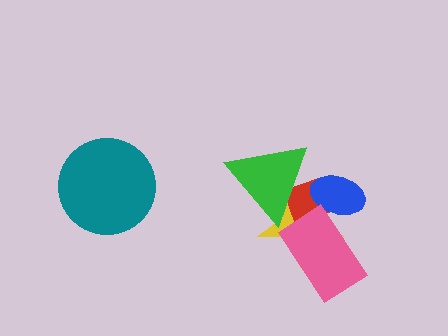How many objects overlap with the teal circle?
0 objects overlap with the teal circle.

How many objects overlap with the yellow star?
4 objects overlap with the yellow star.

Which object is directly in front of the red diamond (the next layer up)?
The blue ellipse is directly in front of the red diamond.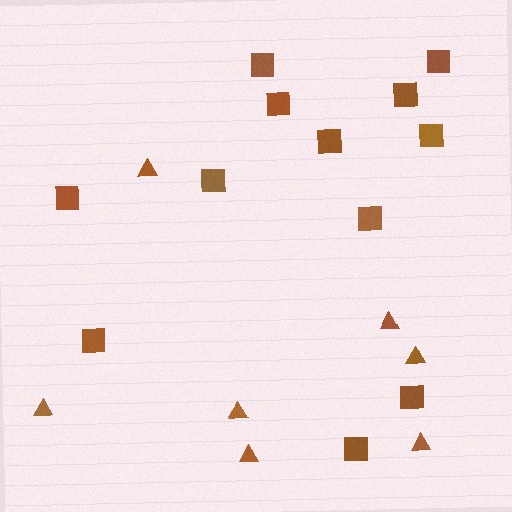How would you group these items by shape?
There are 2 groups: one group of triangles (7) and one group of squares (12).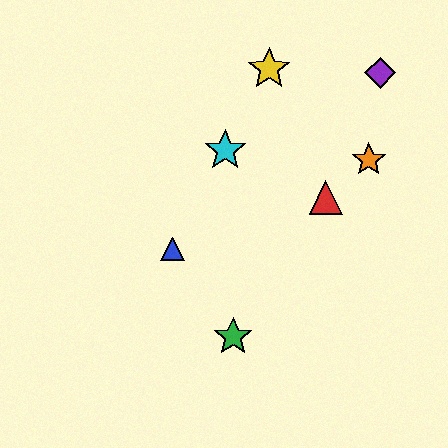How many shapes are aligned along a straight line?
3 shapes (the blue triangle, the yellow star, the cyan star) are aligned along a straight line.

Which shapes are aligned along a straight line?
The blue triangle, the yellow star, the cyan star are aligned along a straight line.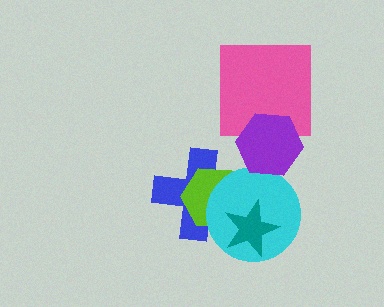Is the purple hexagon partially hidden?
No, no other shape covers it.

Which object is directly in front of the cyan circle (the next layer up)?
The teal star is directly in front of the cyan circle.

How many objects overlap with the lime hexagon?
3 objects overlap with the lime hexagon.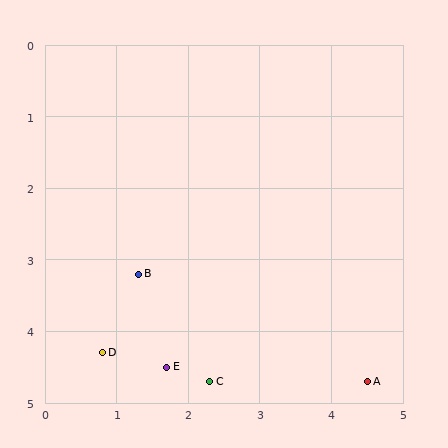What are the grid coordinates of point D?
Point D is at approximately (0.8, 4.3).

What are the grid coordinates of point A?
Point A is at approximately (4.5, 4.7).